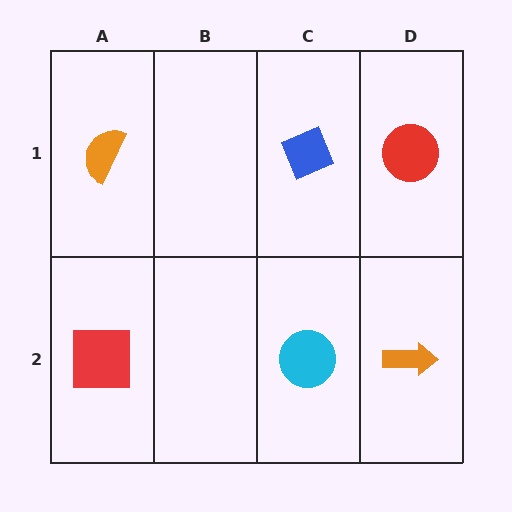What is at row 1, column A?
An orange semicircle.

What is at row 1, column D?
A red circle.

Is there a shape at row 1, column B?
No, that cell is empty.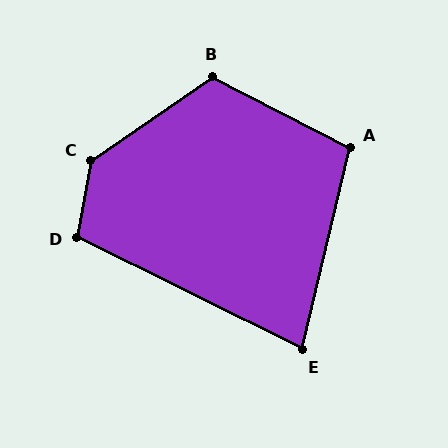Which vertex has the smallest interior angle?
E, at approximately 77 degrees.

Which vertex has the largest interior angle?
C, at approximately 135 degrees.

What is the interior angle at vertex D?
Approximately 106 degrees (obtuse).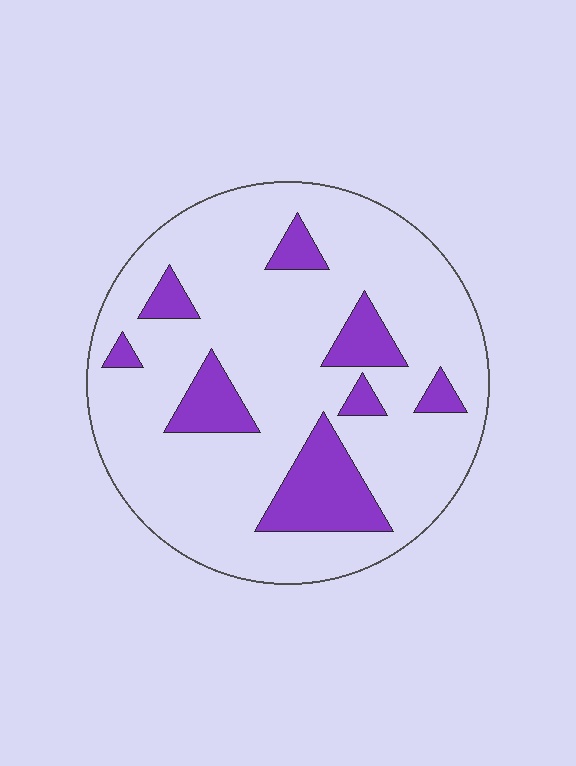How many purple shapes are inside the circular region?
8.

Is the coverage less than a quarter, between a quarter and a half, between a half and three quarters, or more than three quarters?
Less than a quarter.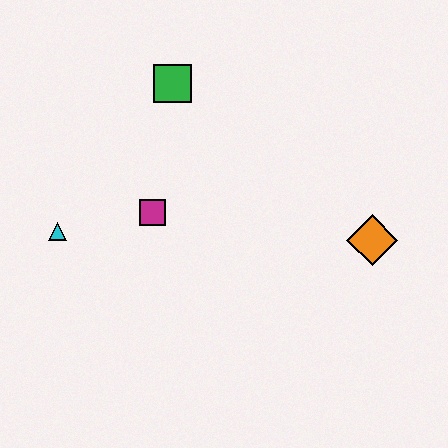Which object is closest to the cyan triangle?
The magenta square is closest to the cyan triangle.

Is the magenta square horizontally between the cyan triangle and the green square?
Yes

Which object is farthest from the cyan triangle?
The orange diamond is farthest from the cyan triangle.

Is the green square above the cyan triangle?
Yes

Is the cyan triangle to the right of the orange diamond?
No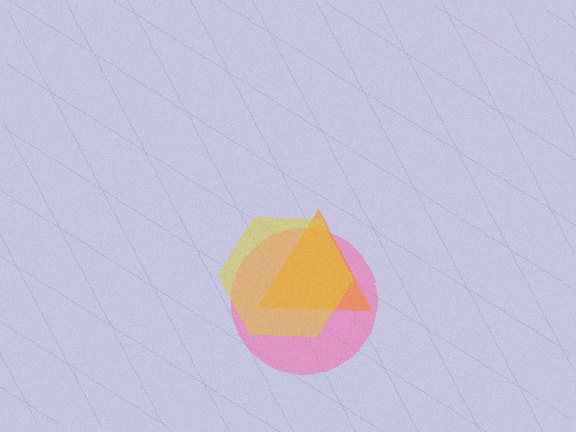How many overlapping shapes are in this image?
There are 3 overlapping shapes in the image.